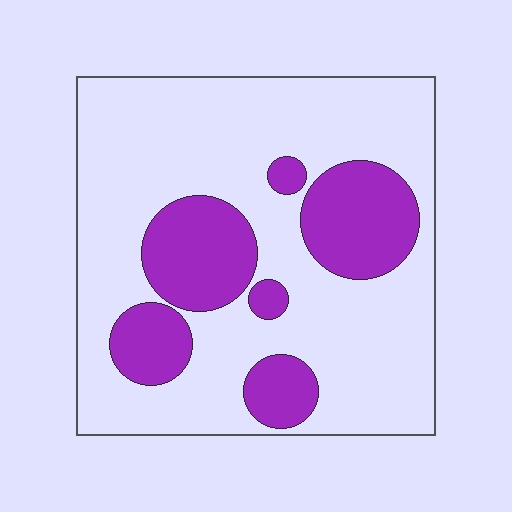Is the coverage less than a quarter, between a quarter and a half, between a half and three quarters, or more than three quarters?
Between a quarter and a half.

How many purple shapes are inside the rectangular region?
6.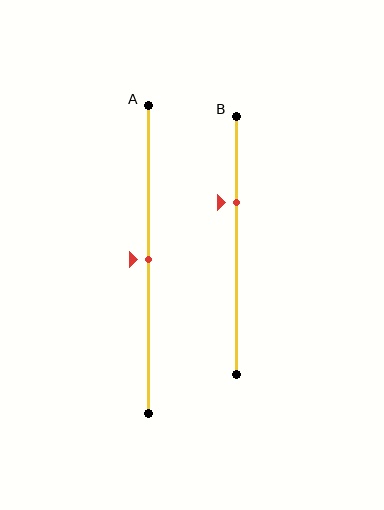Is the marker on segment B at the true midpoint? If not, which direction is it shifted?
No, the marker on segment B is shifted upward by about 17% of the segment length.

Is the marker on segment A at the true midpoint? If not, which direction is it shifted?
Yes, the marker on segment A is at the true midpoint.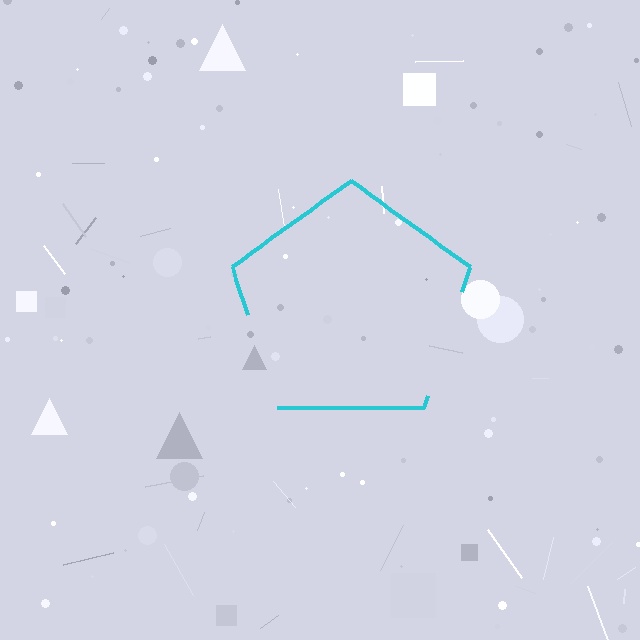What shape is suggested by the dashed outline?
The dashed outline suggests a pentagon.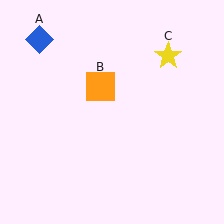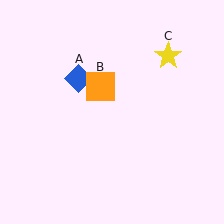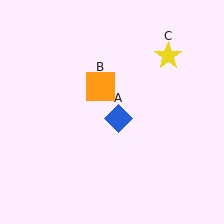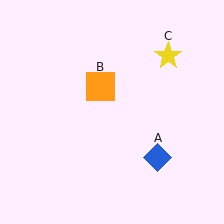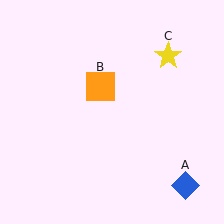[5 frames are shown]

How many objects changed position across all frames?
1 object changed position: blue diamond (object A).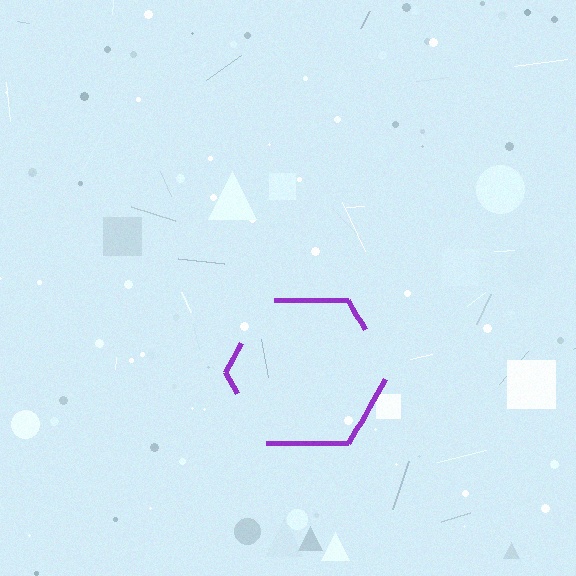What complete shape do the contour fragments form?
The contour fragments form a hexagon.